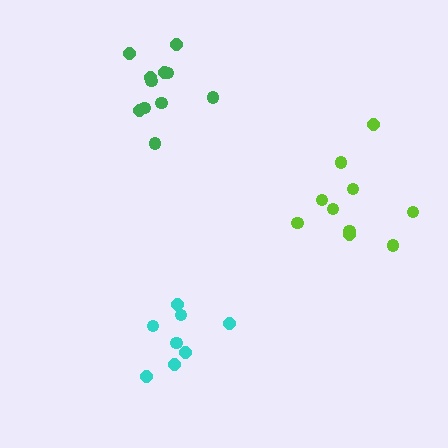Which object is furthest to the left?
The green cluster is leftmost.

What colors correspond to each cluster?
The clusters are colored: lime, green, cyan.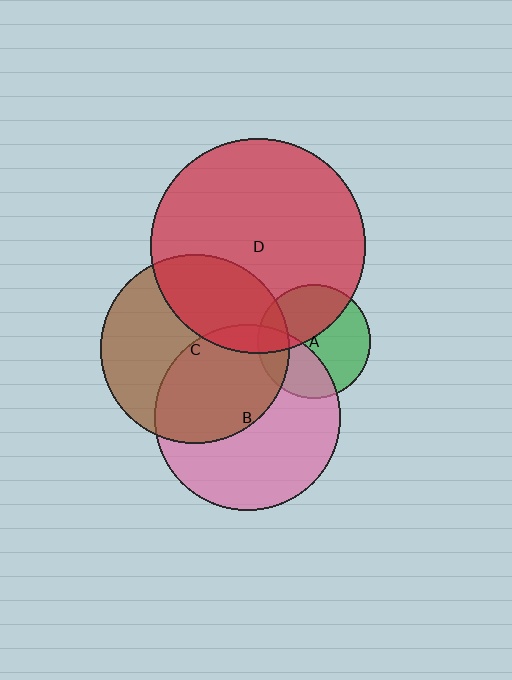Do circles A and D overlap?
Yes.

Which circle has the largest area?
Circle D (red).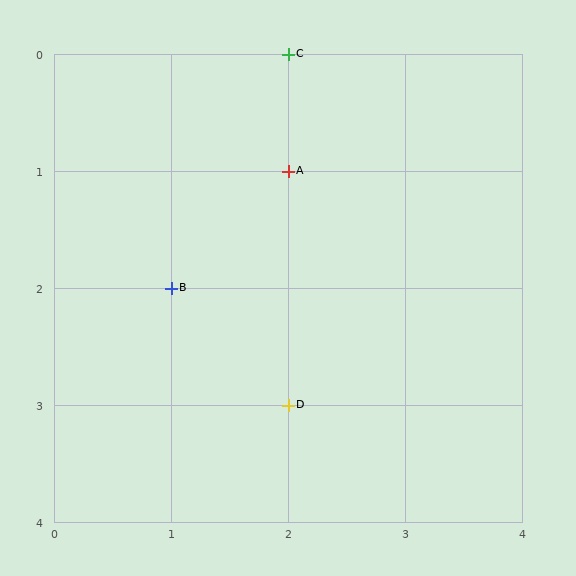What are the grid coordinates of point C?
Point C is at grid coordinates (2, 0).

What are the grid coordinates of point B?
Point B is at grid coordinates (1, 2).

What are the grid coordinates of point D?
Point D is at grid coordinates (2, 3).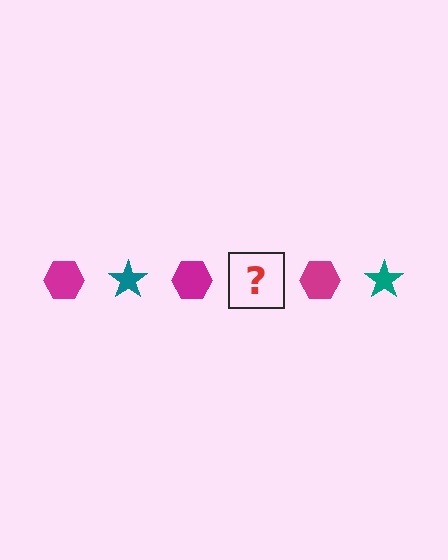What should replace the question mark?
The question mark should be replaced with a teal star.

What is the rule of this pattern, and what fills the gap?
The rule is that the pattern alternates between magenta hexagon and teal star. The gap should be filled with a teal star.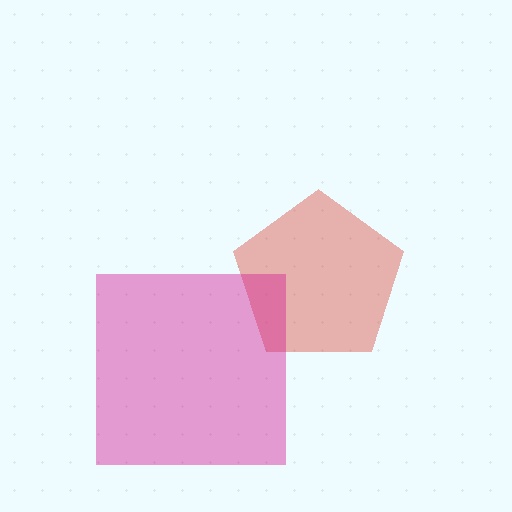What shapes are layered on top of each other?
The layered shapes are: a red pentagon, a magenta square.